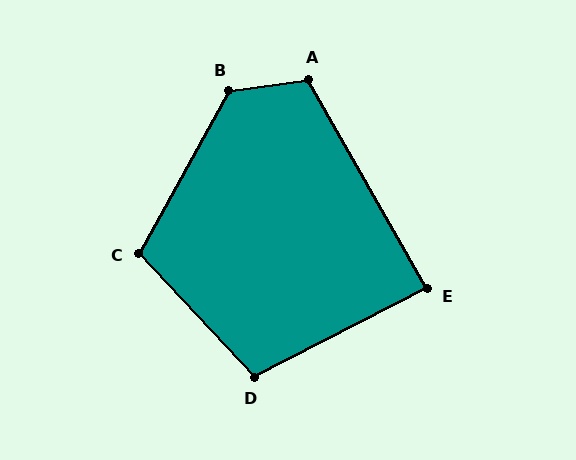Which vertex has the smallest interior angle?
E, at approximately 88 degrees.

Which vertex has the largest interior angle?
B, at approximately 127 degrees.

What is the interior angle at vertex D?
Approximately 106 degrees (obtuse).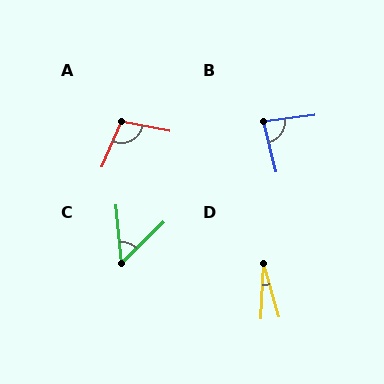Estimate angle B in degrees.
Approximately 83 degrees.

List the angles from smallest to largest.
D (19°), C (51°), B (83°), A (103°).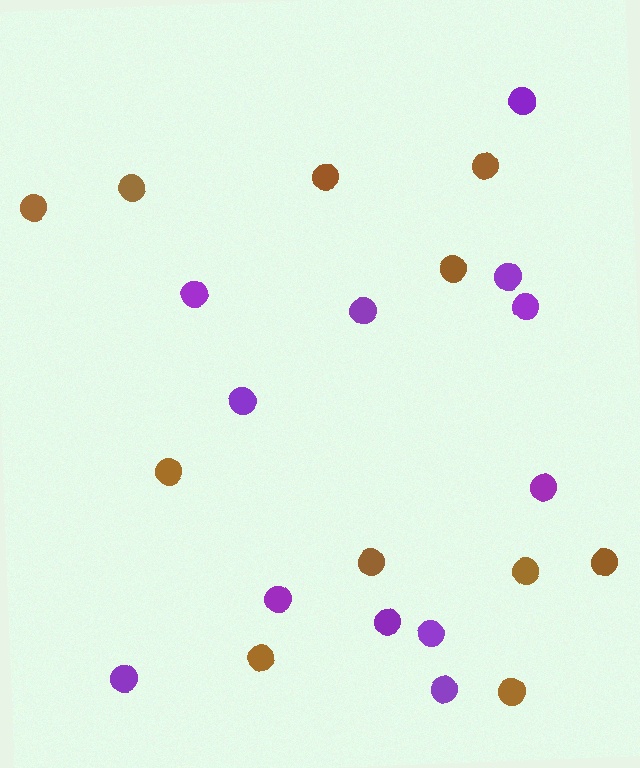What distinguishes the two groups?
There are 2 groups: one group of purple circles (12) and one group of brown circles (11).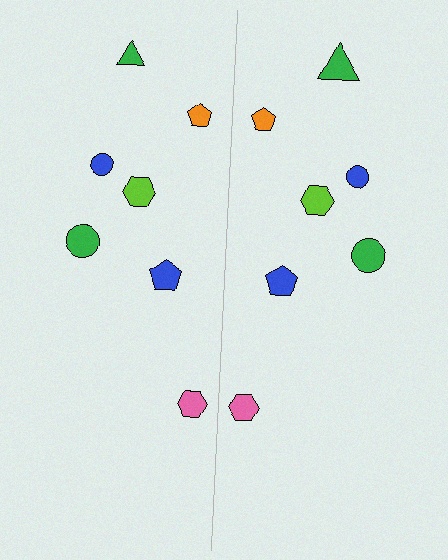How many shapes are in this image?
There are 14 shapes in this image.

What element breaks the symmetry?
The green triangle on the right side has a different size than its mirror counterpart.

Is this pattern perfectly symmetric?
No, the pattern is not perfectly symmetric. The green triangle on the right side has a different size than its mirror counterpart.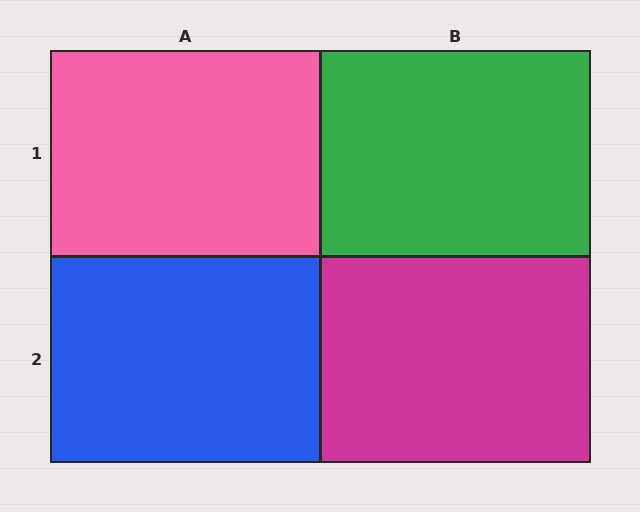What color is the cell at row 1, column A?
Pink.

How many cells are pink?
1 cell is pink.